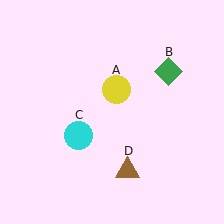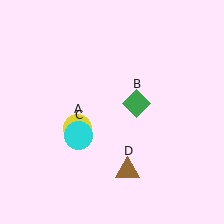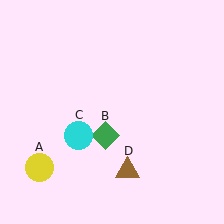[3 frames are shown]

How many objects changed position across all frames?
2 objects changed position: yellow circle (object A), green diamond (object B).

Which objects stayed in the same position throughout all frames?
Cyan circle (object C) and brown triangle (object D) remained stationary.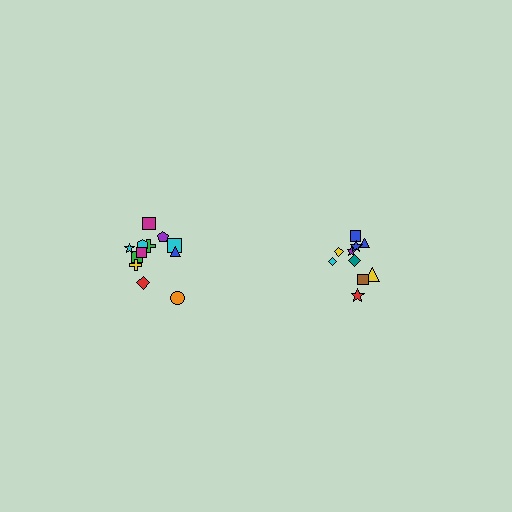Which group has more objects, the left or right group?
The left group.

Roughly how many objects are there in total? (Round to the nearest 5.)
Roughly 20 objects in total.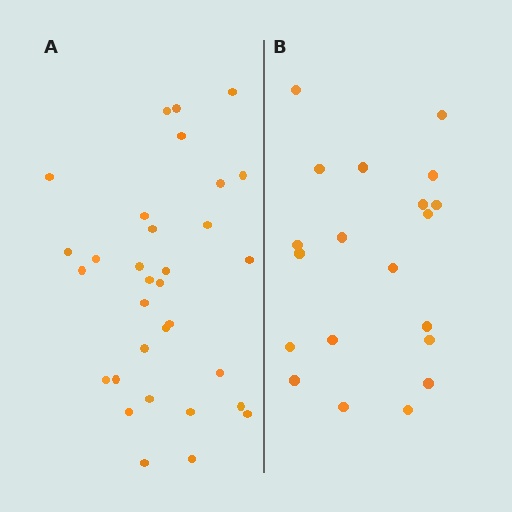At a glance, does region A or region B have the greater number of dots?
Region A (the left region) has more dots.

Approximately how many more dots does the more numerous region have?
Region A has roughly 12 or so more dots than region B.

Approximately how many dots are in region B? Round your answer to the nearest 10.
About 20 dots.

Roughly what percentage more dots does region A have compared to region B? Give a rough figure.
About 60% more.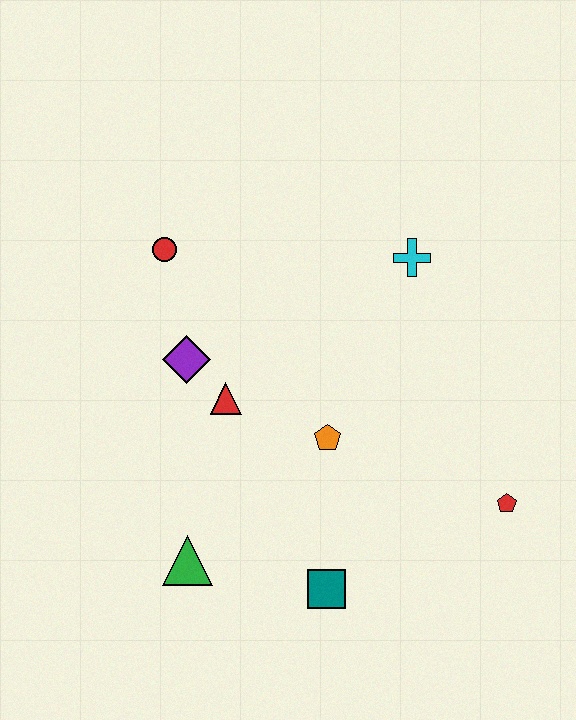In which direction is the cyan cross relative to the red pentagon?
The cyan cross is above the red pentagon.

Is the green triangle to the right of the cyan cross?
No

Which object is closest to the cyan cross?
The orange pentagon is closest to the cyan cross.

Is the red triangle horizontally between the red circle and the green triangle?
No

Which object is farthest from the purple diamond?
The red pentagon is farthest from the purple diamond.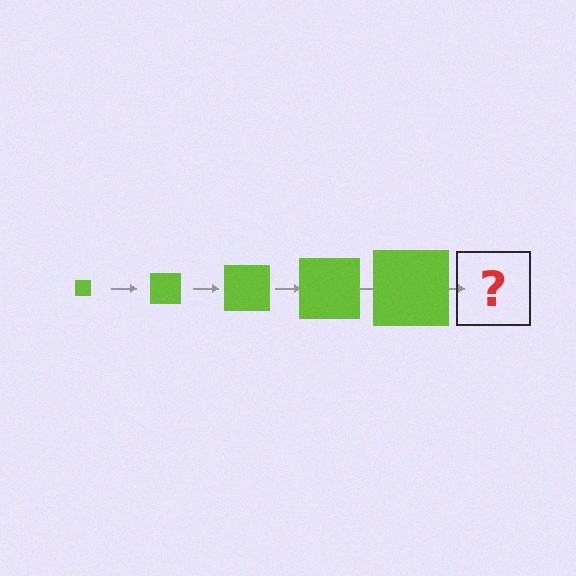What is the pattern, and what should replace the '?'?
The pattern is that the square gets progressively larger each step. The '?' should be a lime square, larger than the previous one.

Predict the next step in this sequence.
The next step is a lime square, larger than the previous one.